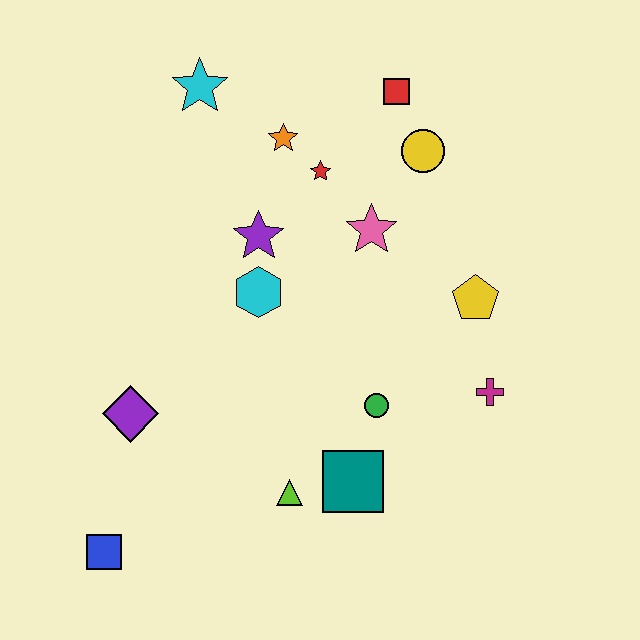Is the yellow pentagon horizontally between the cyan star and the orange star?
No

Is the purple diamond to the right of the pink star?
No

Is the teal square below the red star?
Yes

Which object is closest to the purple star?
The cyan hexagon is closest to the purple star.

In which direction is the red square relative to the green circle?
The red square is above the green circle.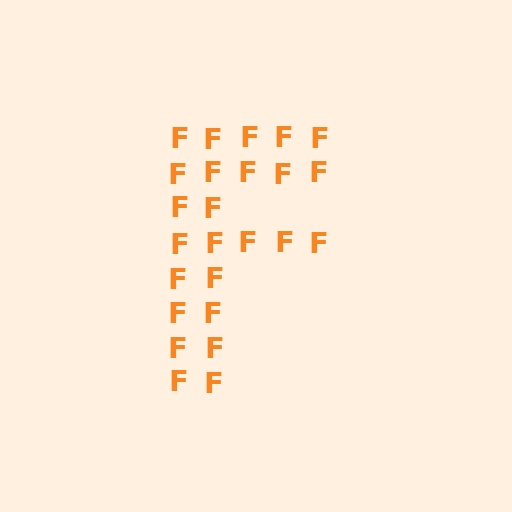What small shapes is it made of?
It is made of small letter F's.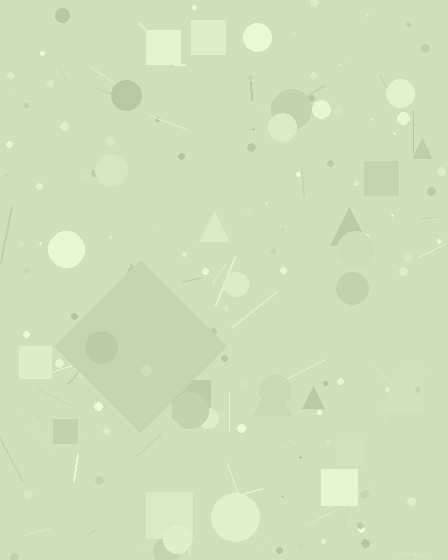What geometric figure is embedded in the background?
A diamond is embedded in the background.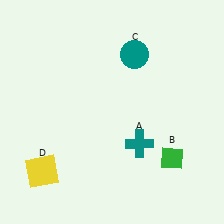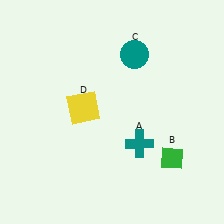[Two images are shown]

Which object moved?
The yellow square (D) moved up.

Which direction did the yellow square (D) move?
The yellow square (D) moved up.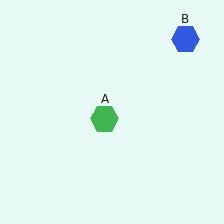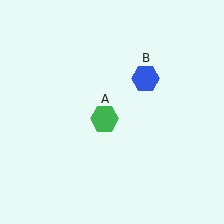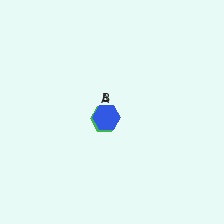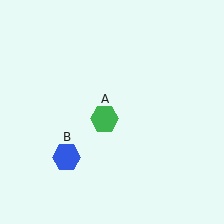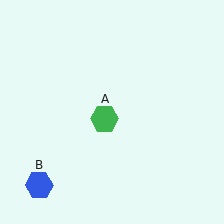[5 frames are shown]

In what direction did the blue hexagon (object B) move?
The blue hexagon (object B) moved down and to the left.